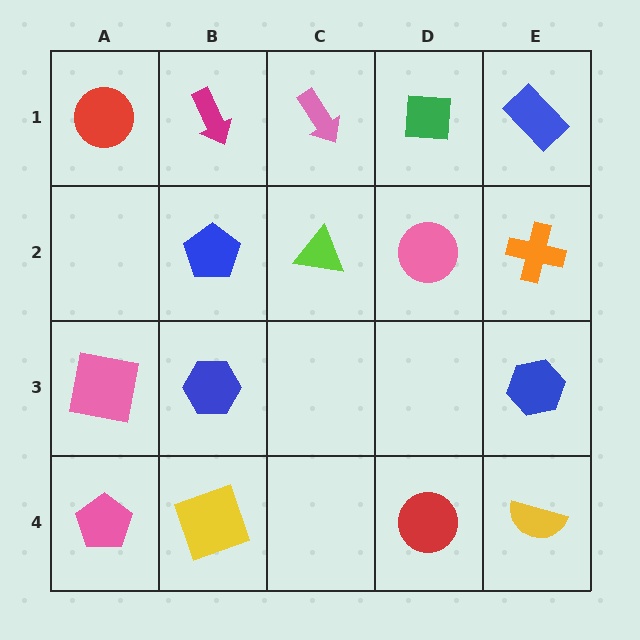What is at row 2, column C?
A lime triangle.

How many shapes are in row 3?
3 shapes.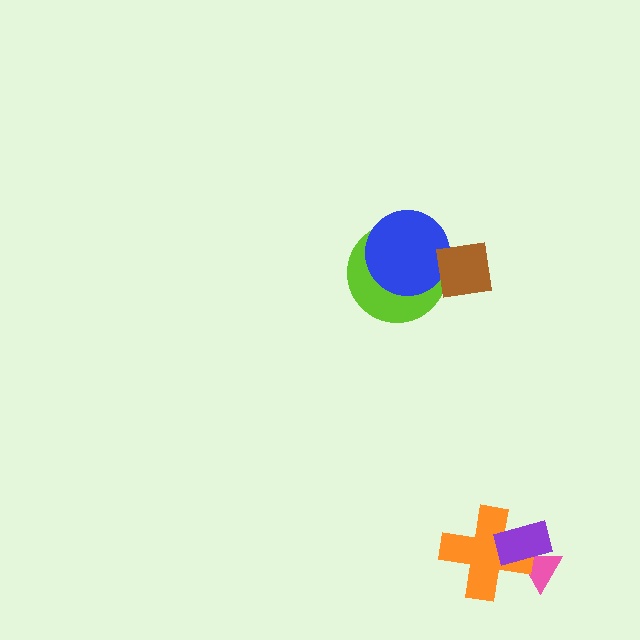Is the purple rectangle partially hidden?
No, no other shape covers it.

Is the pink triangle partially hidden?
Yes, it is partially covered by another shape.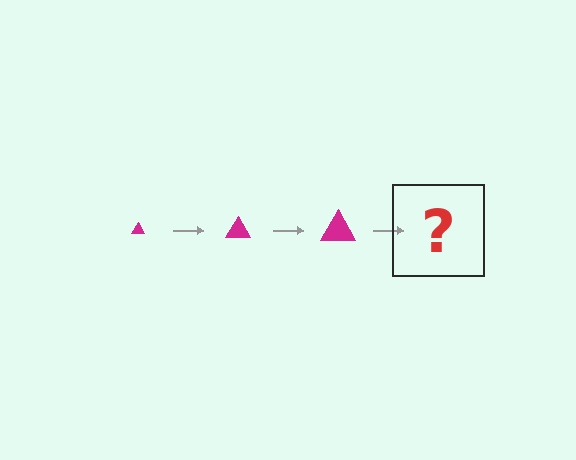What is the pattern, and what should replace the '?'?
The pattern is that the triangle gets progressively larger each step. The '?' should be a magenta triangle, larger than the previous one.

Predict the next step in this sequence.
The next step is a magenta triangle, larger than the previous one.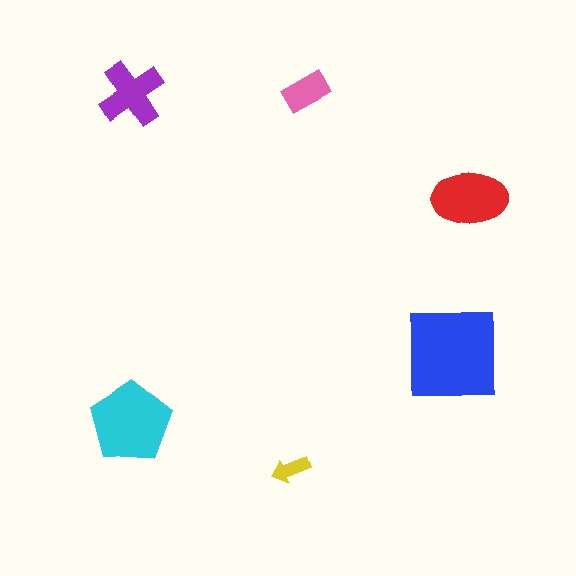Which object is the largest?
The blue square.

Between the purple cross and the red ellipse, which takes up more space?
The red ellipse.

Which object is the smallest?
The yellow arrow.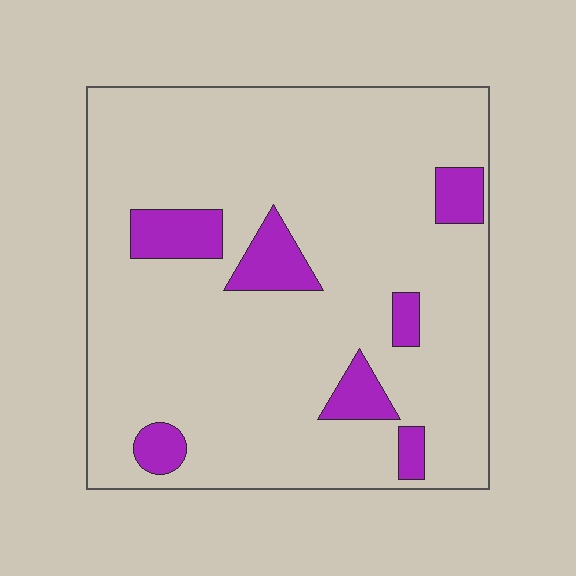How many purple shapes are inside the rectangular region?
7.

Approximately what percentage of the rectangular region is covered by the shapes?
Approximately 10%.